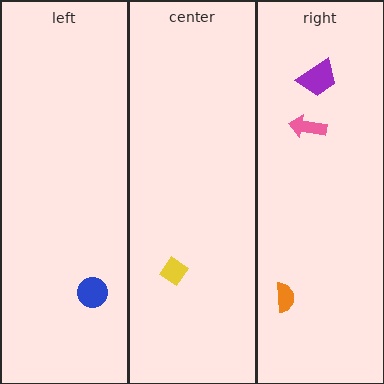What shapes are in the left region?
The blue circle.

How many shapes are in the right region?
3.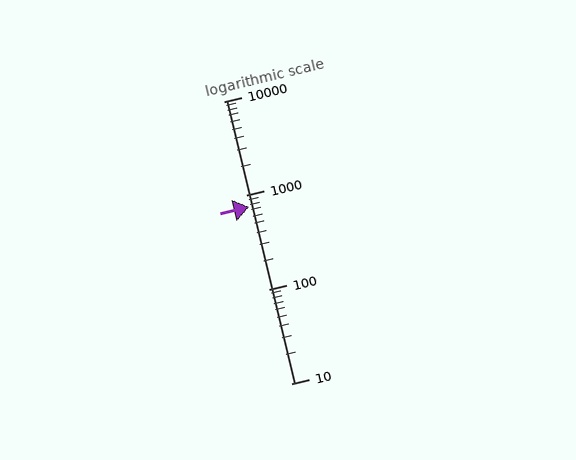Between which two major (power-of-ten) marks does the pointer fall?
The pointer is between 100 and 1000.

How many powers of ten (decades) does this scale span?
The scale spans 3 decades, from 10 to 10000.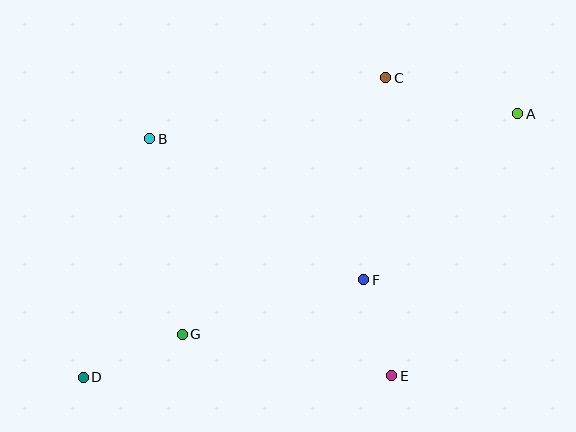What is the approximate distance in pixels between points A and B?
The distance between A and B is approximately 368 pixels.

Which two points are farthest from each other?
Points A and D are farthest from each other.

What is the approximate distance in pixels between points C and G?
The distance between C and G is approximately 327 pixels.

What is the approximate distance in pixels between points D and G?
The distance between D and G is approximately 108 pixels.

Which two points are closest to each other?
Points E and F are closest to each other.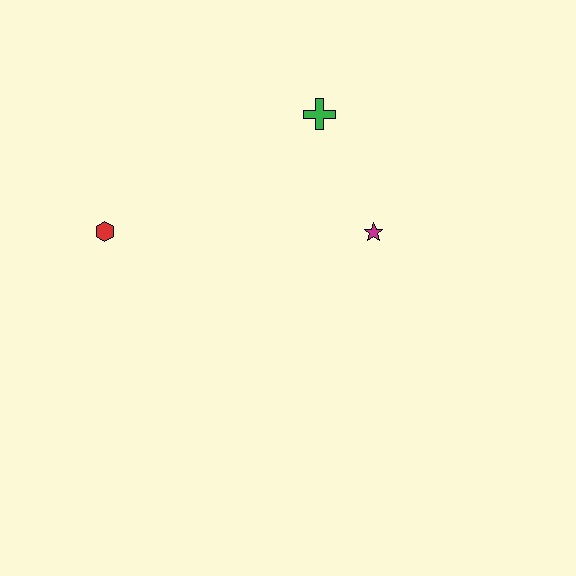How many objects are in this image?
There are 3 objects.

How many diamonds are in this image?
There are no diamonds.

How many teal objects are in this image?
There are no teal objects.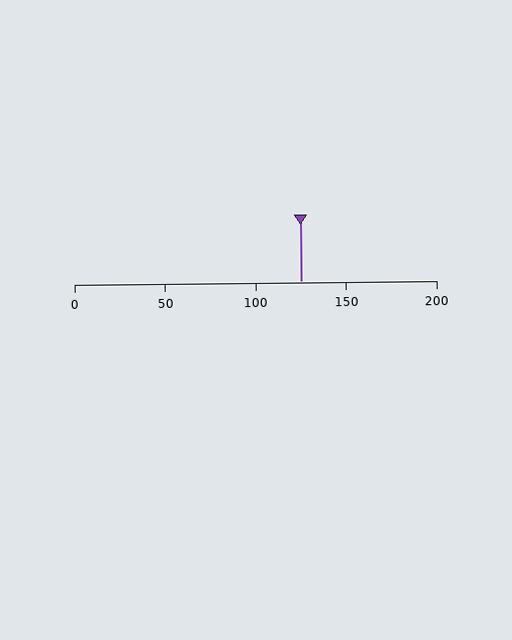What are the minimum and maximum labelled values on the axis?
The axis runs from 0 to 200.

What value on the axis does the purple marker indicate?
The marker indicates approximately 125.